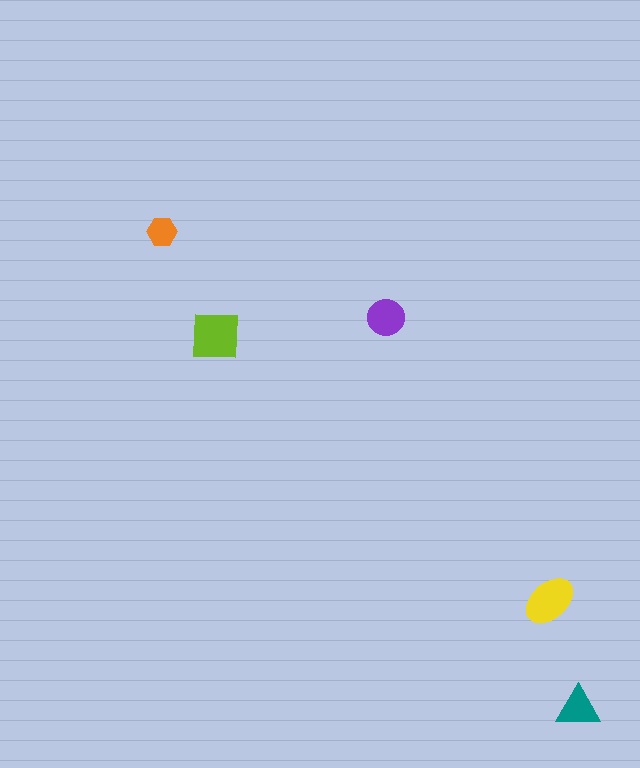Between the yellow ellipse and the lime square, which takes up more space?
The lime square.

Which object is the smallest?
The orange hexagon.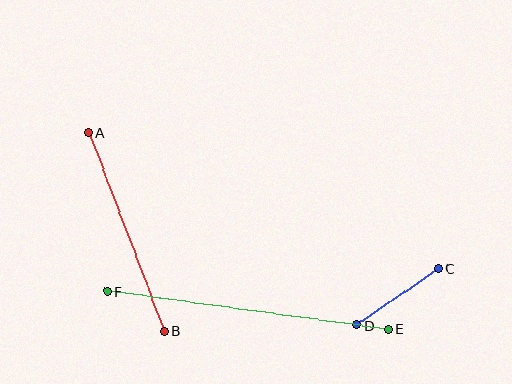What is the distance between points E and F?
The distance is approximately 284 pixels.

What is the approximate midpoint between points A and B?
The midpoint is at approximately (126, 232) pixels.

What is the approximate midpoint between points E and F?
The midpoint is at approximately (247, 310) pixels.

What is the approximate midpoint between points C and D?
The midpoint is at approximately (398, 297) pixels.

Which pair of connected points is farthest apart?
Points E and F are farthest apart.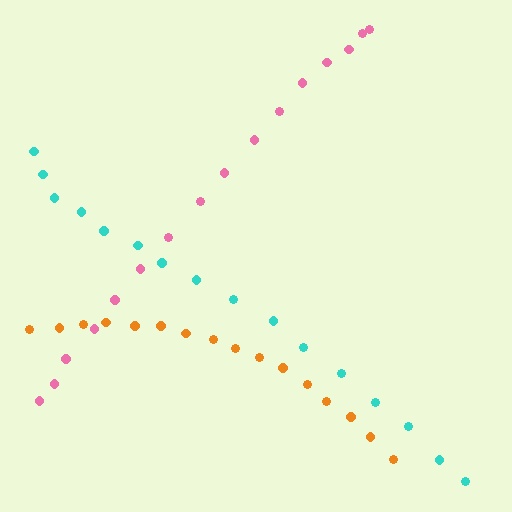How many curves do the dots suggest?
There are 3 distinct paths.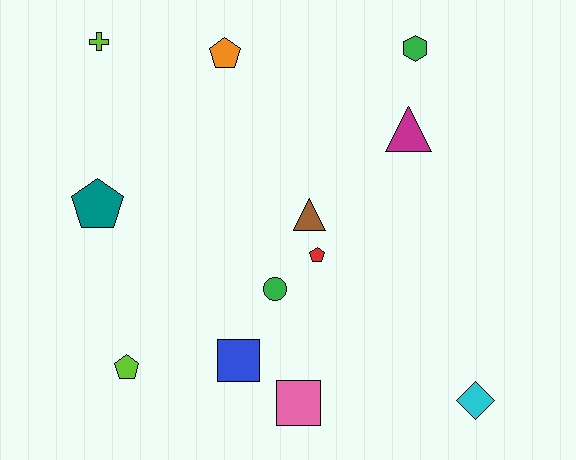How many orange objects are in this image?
There is 1 orange object.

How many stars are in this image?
There are no stars.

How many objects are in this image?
There are 12 objects.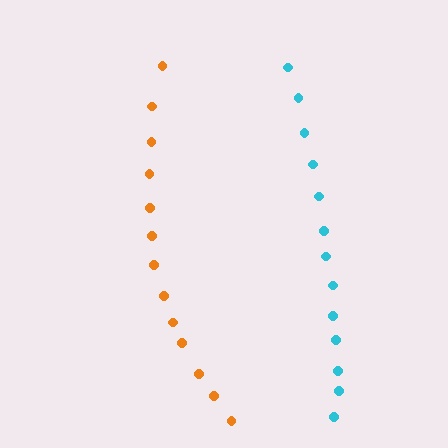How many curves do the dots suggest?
There are 2 distinct paths.